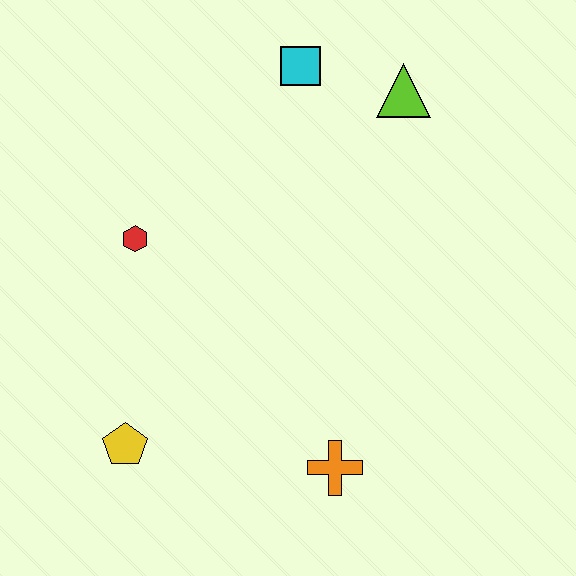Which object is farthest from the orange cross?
The cyan square is farthest from the orange cross.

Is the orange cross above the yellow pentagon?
No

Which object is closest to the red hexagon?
The yellow pentagon is closest to the red hexagon.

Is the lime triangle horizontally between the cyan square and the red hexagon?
No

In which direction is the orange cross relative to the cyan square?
The orange cross is below the cyan square.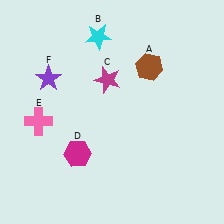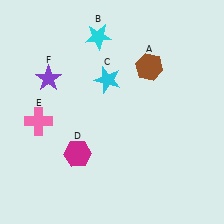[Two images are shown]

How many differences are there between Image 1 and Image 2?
There is 1 difference between the two images.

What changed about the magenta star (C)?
In Image 1, C is magenta. In Image 2, it changed to cyan.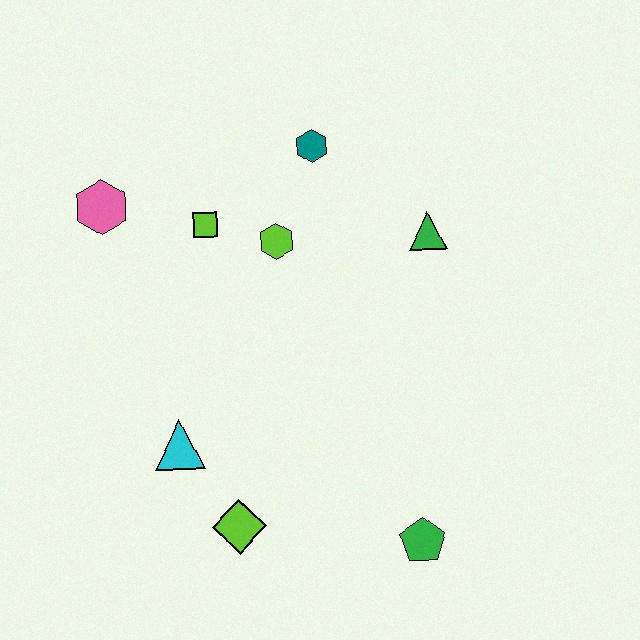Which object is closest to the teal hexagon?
The lime hexagon is closest to the teal hexagon.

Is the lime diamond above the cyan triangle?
No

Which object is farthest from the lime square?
The green pentagon is farthest from the lime square.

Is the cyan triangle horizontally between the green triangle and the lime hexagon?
No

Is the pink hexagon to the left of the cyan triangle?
Yes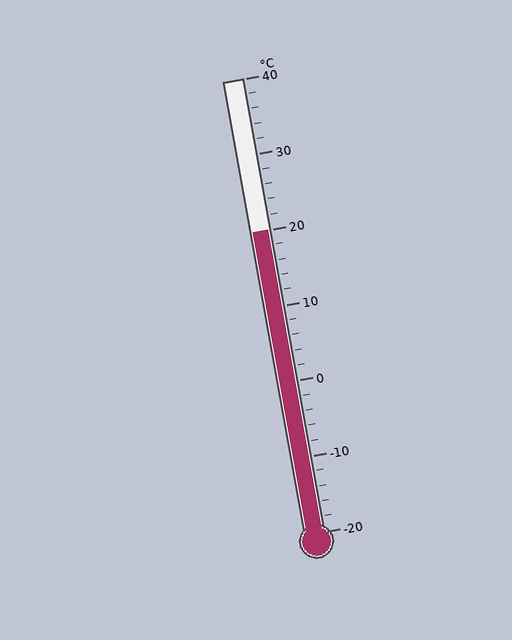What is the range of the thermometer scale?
The thermometer scale ranges from -20°C to 40°C.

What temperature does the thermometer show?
The thermometer shows approximately 20°C.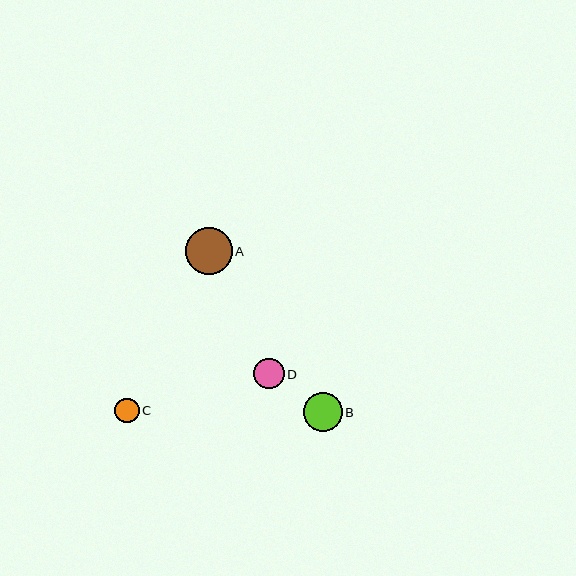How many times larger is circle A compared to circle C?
Circle A is approximately 2.0 times the size of circle C.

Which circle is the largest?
Circle A is the largest with a size of approximately 47 pixels.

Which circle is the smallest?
Circle C is the smallest with a size of approximately 24 pixels.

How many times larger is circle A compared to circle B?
Circle A is approximately 1.2 times the size of circle B.